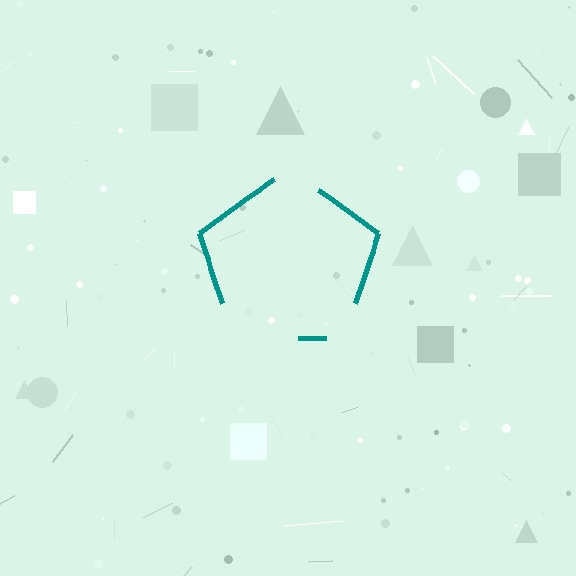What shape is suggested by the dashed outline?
The dashed outline suggests a pentagon.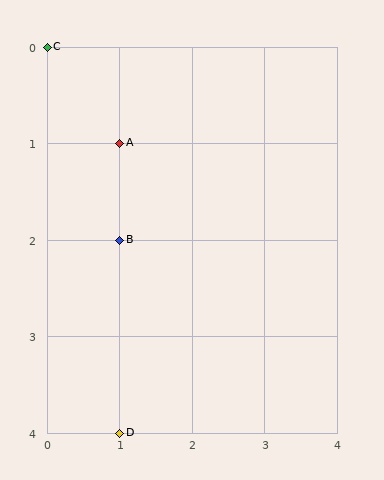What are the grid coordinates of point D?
Point D is at grid coordinates (1, 4).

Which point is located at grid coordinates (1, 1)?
Point A is at (1, 1).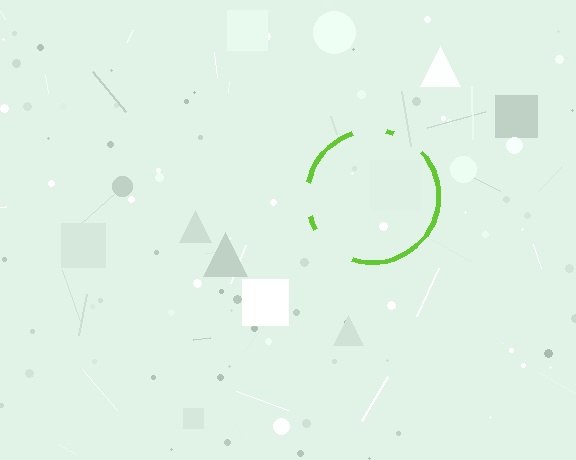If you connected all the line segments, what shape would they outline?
They would outline a circle.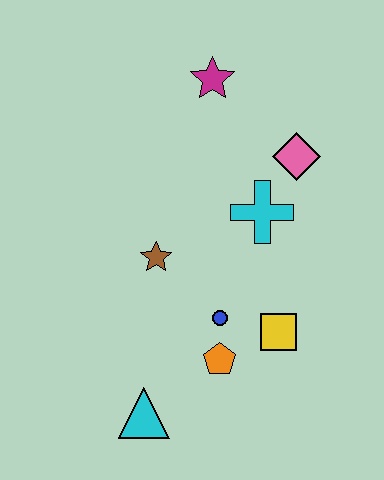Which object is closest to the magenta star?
The pink diamond is closest to the magenta star.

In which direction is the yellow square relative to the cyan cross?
The yellow square is below the cyan cross.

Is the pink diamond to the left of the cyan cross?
No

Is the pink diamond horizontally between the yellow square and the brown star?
No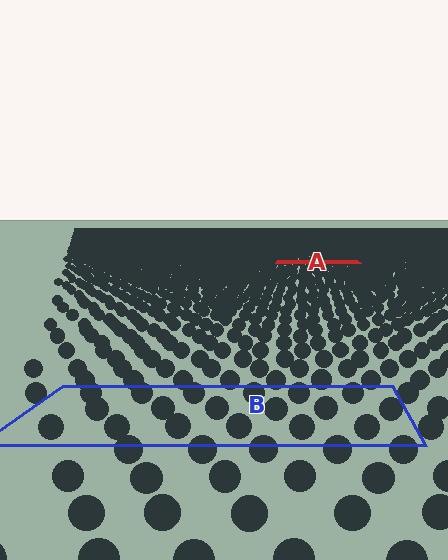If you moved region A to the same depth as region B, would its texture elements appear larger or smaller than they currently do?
They would appear larger. At a closer depth, the same texture elements are projected at a bigger on-screen size.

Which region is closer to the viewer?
Region B is closer. The texture elements there are larger and more spread out.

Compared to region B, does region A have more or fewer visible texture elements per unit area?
Region A has more texture elements per unit area — they are packed more densely because it is farther away.